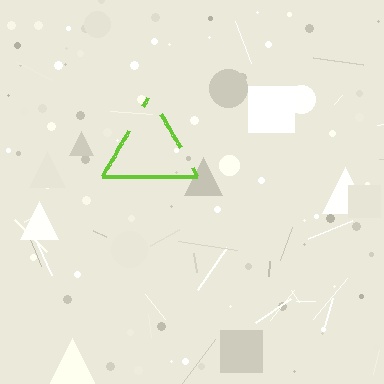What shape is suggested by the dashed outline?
The dashed outline suggests a triangle.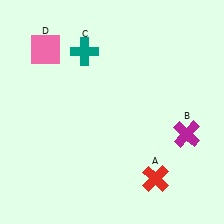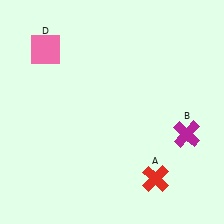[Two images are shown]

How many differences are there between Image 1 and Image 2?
There is 1 difference between the two images.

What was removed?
The teal cross (C) was removed in Image 2.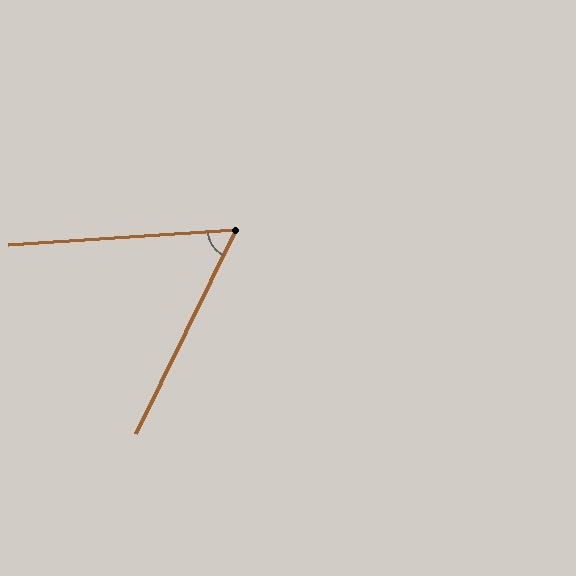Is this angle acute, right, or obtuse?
It is acute.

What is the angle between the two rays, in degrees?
Approximately 60 degrees.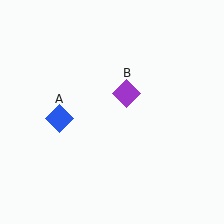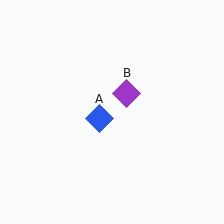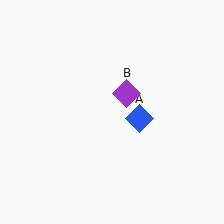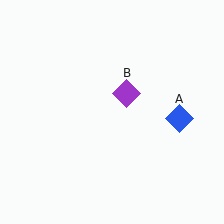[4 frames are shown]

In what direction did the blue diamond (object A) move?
The blue diamond (object A) moved right.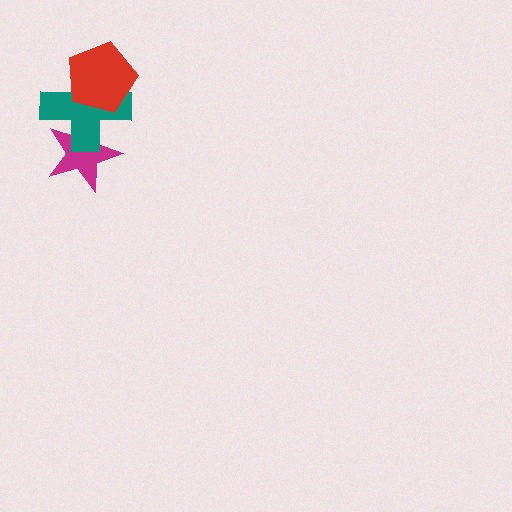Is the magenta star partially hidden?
Yes, it is partially covered by another shape.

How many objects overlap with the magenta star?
1 object overlaps with the magenta star.